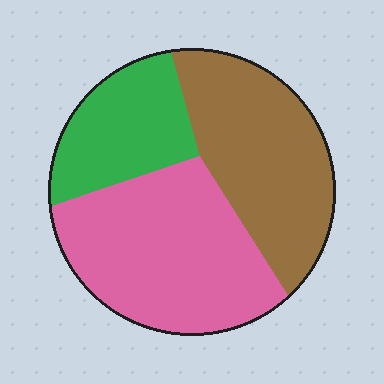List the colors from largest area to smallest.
From largest to smallest: pink, brown, green.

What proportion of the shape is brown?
Brown covers about 35% of the shape.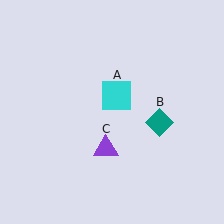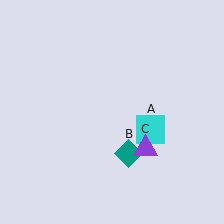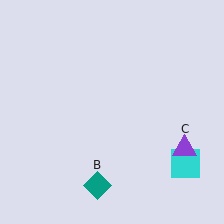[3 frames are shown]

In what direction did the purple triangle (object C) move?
The purple triangle (object C) moved right.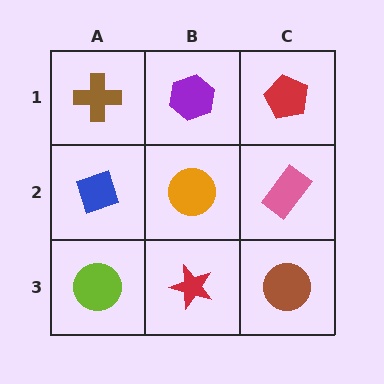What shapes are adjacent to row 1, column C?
A pink rectangle (row 2, column C), a purple hexagon (row 1, column B).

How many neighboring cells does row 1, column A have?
2.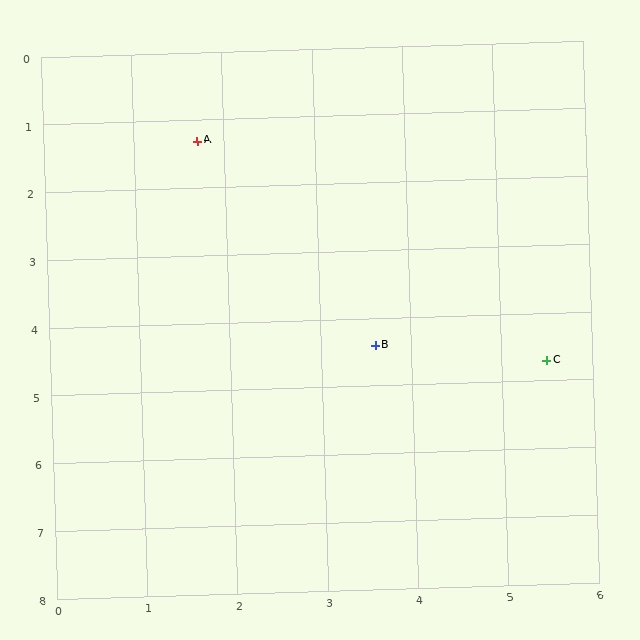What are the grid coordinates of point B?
Point B is at approximately (3.6, 4.4).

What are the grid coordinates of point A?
Point A is at approximately (1.7, 1.3).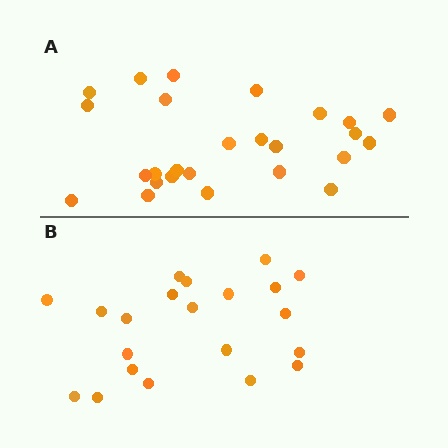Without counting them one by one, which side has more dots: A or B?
Region A (the top region) has more dots.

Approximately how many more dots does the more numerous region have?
Region A has about 5 more dots than region B.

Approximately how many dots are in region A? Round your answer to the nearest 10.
About 30 dots. (The exact count is 26, which rounds to 30.)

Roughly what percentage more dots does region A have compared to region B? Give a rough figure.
About 25% more.